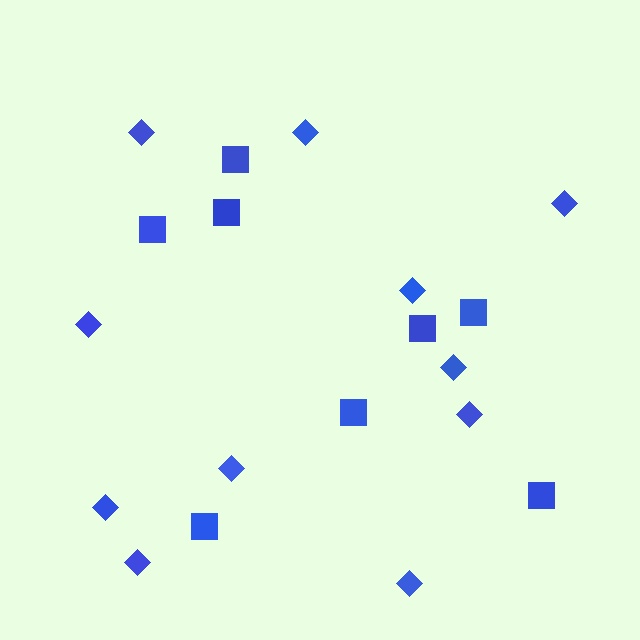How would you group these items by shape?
There are 2 groups: one group of diamonds (11) and one group of squares (8).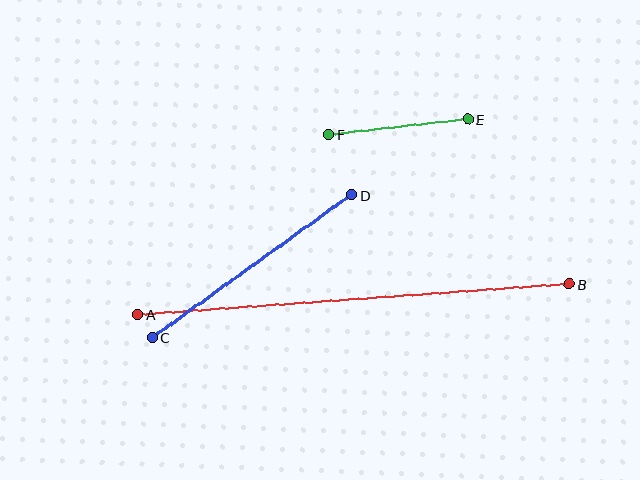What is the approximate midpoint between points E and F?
The midpoint is at approximately (398, 127) pixels.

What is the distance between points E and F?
The distance is approximately 140 pixels.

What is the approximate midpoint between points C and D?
The midpoint is at approximately (252, 266) pixels.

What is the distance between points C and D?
The distance is approximately 245 pixels.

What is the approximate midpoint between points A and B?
The midpoint is at approximately (353, 299) pixels.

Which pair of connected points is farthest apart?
Points A and B are farthest apart.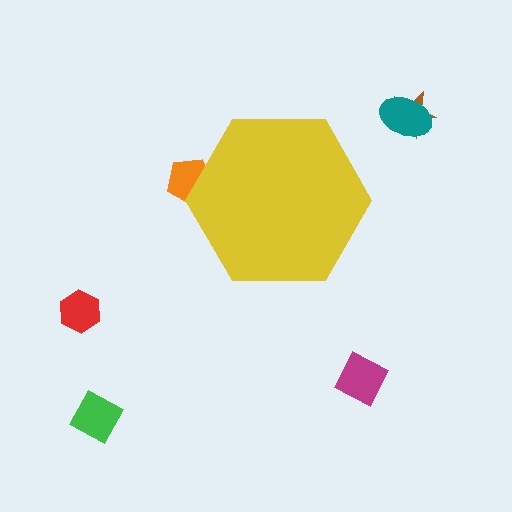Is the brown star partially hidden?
No, the brown star is fully visible.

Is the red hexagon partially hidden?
No, the red hexagon is fully visible.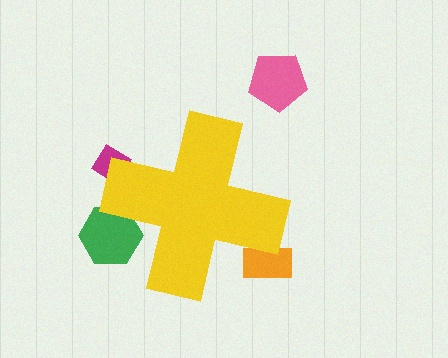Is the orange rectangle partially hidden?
Yes, the orange rectangle is partially hidden behind the yellow cross.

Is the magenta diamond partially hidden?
Yes, the magenta diamond is partially hidden behind the yellow cross.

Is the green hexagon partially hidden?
Yes, the green hexagon is partially hidden behind the yellow cross.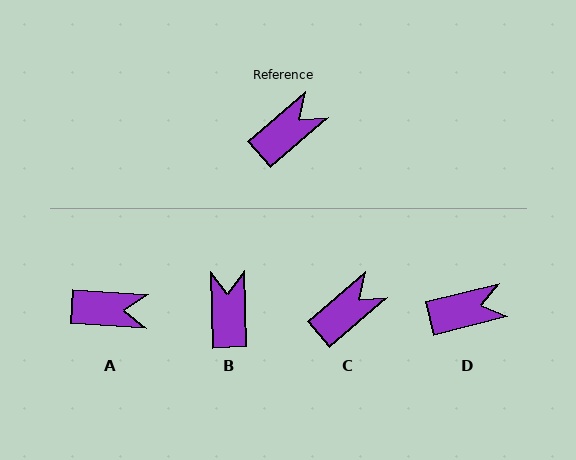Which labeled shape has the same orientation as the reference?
C.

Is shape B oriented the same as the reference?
No, it is off by about 51 degrees.